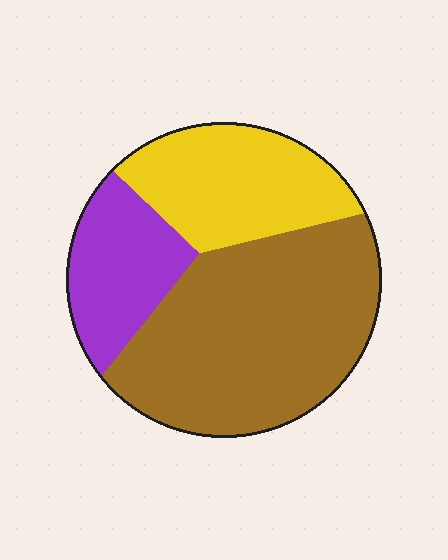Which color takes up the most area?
Brown, at roughly 55%.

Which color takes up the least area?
Purple, at roughly 20%.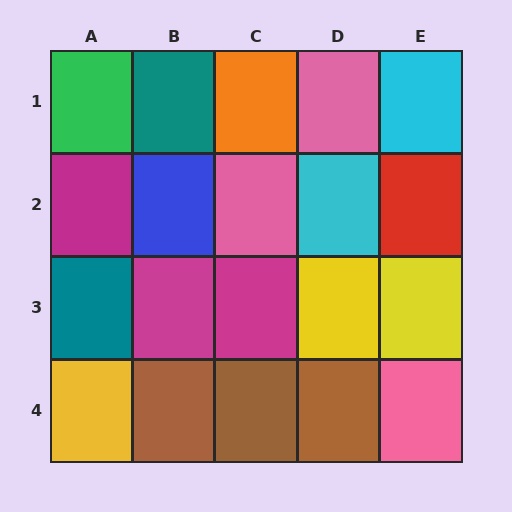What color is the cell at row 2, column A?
Magenta.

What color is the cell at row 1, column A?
Green.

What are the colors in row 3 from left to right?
Teal, magenta, magenta, yellow, yellow.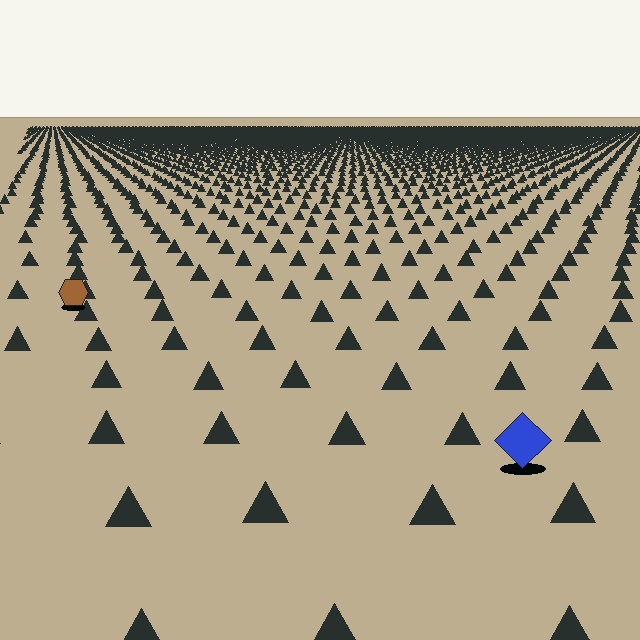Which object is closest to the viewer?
The blue diamond is closest. The texture marks near it are larger and more spread out.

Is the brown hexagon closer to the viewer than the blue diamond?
No. The blue diamond is closer — you can tell from the texture gradient: the ground texture is coarser near it.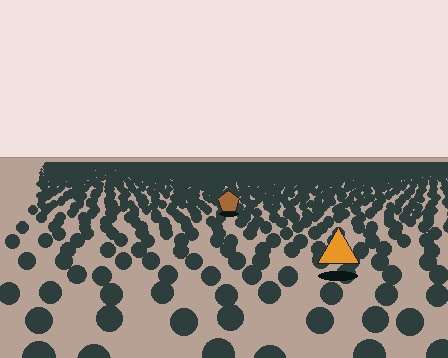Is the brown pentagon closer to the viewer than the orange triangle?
No. The orange triangle is closer — you can tell from the texture gradient: the ground texture is coarser near it.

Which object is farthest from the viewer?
The brown pentagon is farthest from the viewer. It appears smaller and the ground texture around it is denser.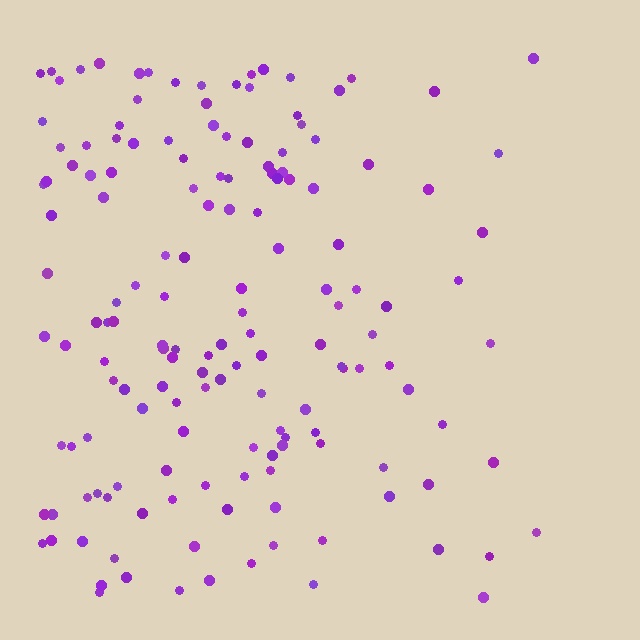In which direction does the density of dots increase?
From right to left, with the left side densest.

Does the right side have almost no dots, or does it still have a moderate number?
Still a moderate number, just noticeably fewer than the left.